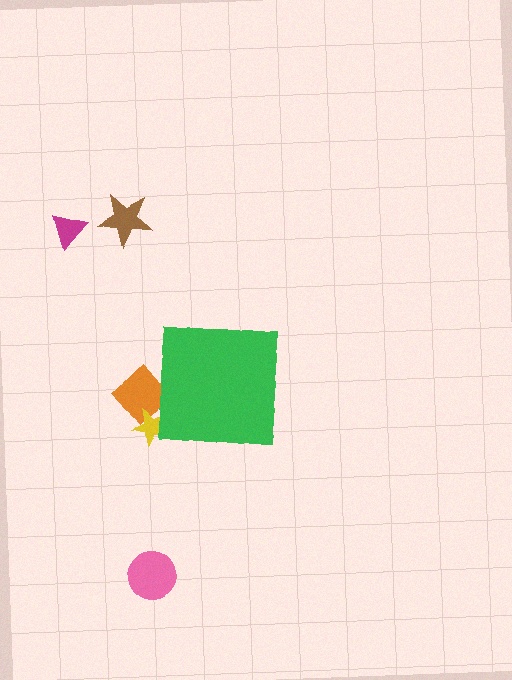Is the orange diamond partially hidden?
Yes, the orange diamond is partially hidden behind the green square.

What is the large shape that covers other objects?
A green square.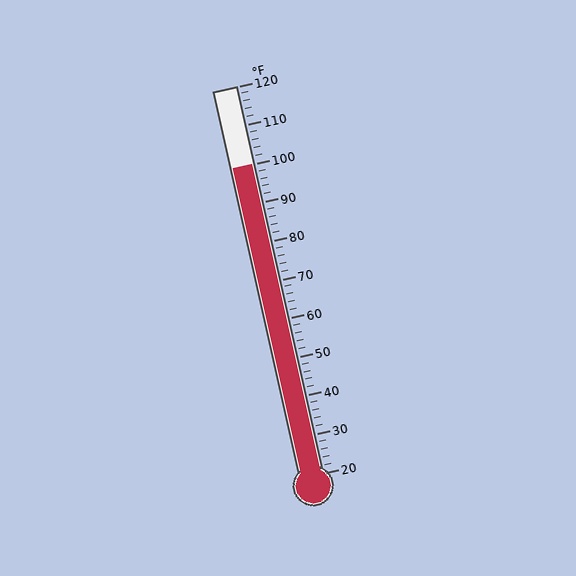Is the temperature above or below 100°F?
The temperature is at 100°F.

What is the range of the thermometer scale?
The thermometer scale ranges from 20°F to 120°F.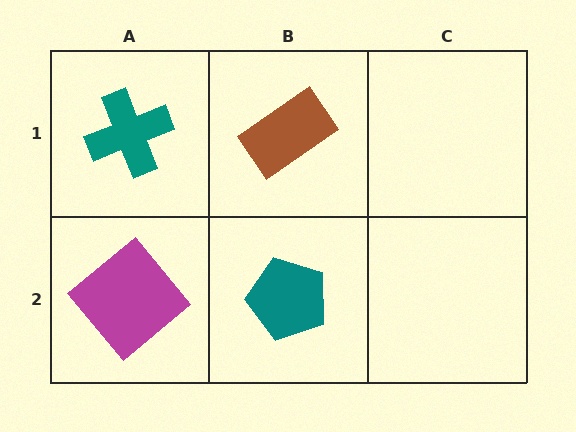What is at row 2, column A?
A magenta diamond.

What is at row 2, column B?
A teal pentagon.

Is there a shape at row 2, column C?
No, that cell is empty.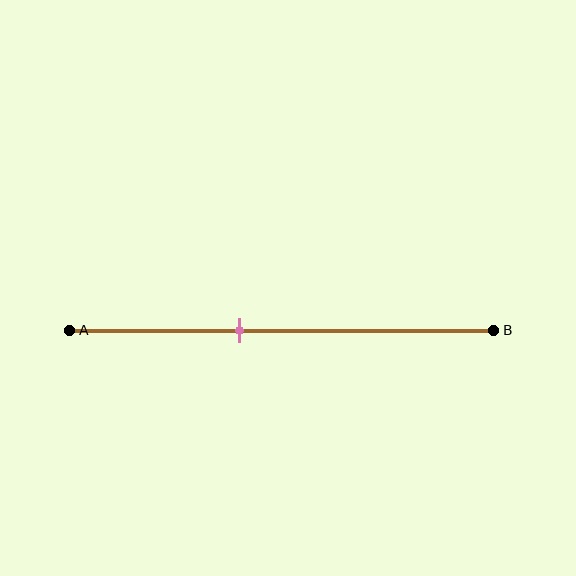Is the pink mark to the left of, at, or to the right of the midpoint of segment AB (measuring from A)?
The pink mark is to the left of the midpoint of segment AB.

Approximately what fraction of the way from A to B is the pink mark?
The pink mark is approximately 40% of the way from A to B.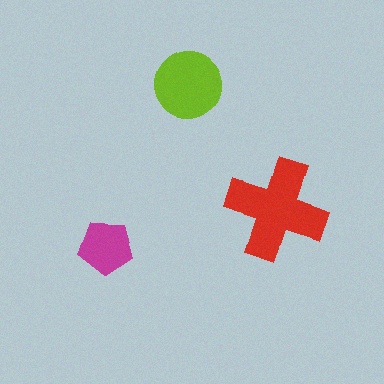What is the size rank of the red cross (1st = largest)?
1st.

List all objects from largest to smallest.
The red cross, the lime circle, the magenta pentagon.